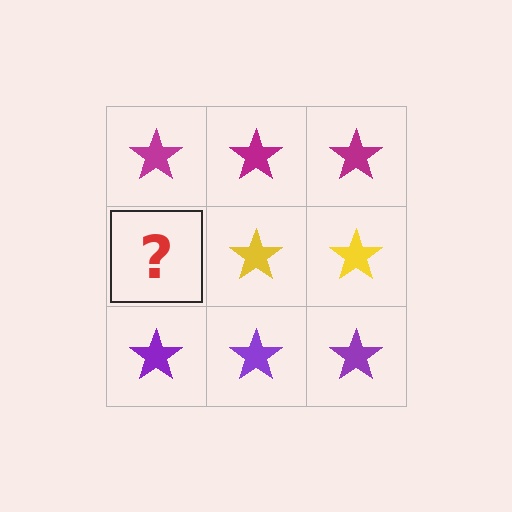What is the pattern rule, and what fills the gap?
The rule is that each row has a consistent color. The gap should be filled with a yellow star.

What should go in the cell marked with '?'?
The missing cell should contain a yellow star.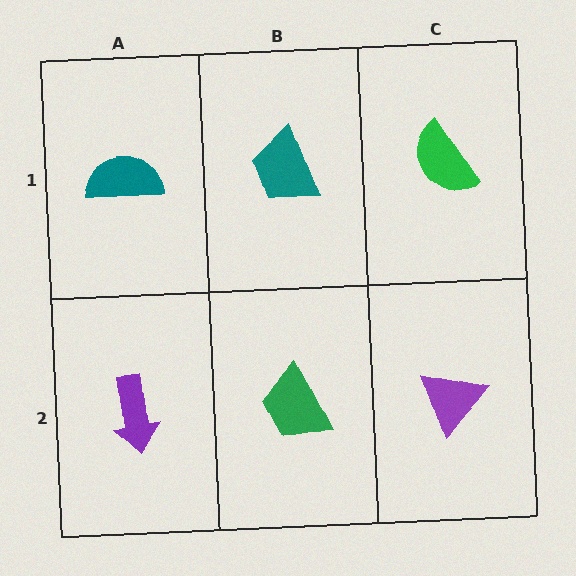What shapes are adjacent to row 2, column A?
A teal semicircle (row 1, column A), a green trapezoid (row 2, column B).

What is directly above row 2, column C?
A green semicircle.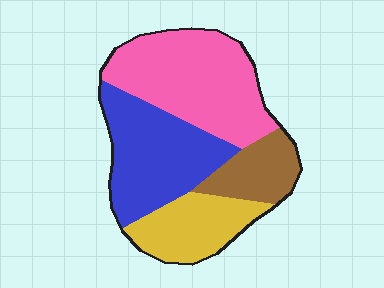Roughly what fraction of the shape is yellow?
Yellow takes up about one fifth (1/5) of the shape.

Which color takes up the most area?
Pink, at roughly 35%.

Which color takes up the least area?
Brown, at roughly 15%.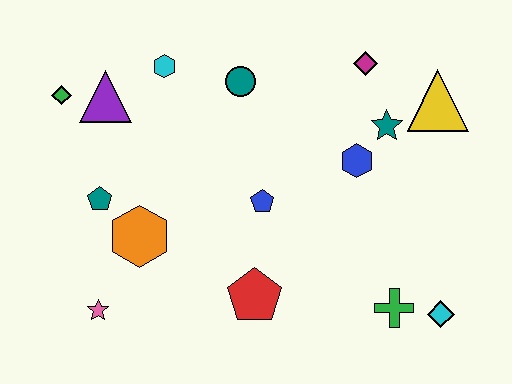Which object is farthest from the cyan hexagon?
The cyan diamond is farthest from the cyan hexagon.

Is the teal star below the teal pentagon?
No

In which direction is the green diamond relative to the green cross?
The green diamond is to the left of the green cross.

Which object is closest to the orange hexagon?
The teal pentagon is closest to the orange hexagon.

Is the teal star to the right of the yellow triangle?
No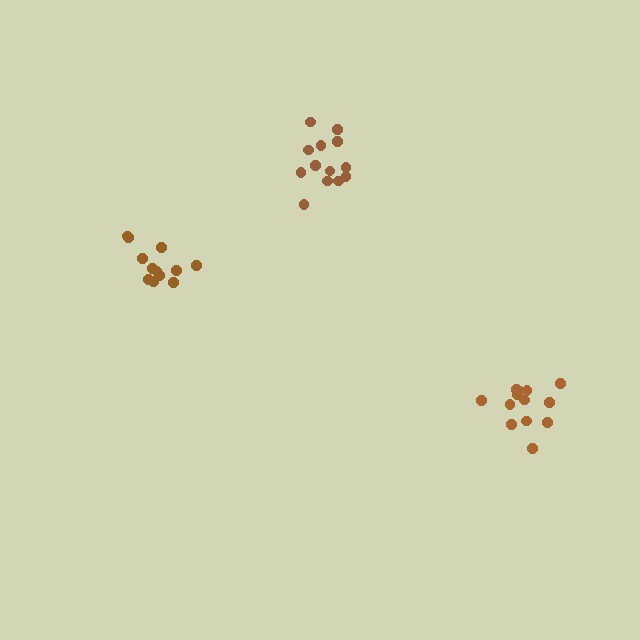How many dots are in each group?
Group 1: 13 dots, Group 2: 12 dots, Group 3: 13 dots (38 total).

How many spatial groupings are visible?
There are 3 spatial groupings.